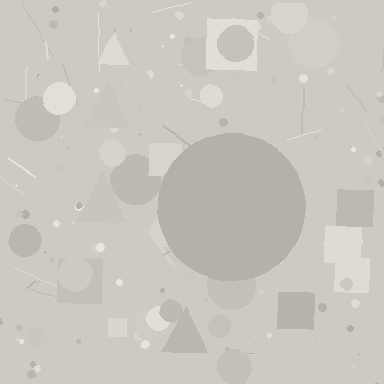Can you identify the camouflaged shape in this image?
The camouflaged shape is a circle.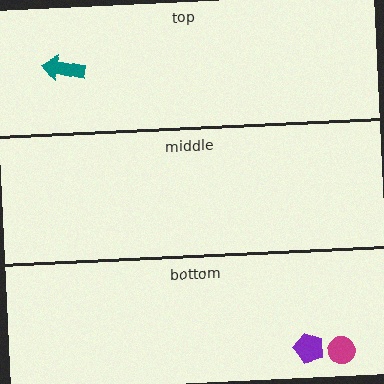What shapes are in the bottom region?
The purple pentagon, the magenta circle.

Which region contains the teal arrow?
The top region.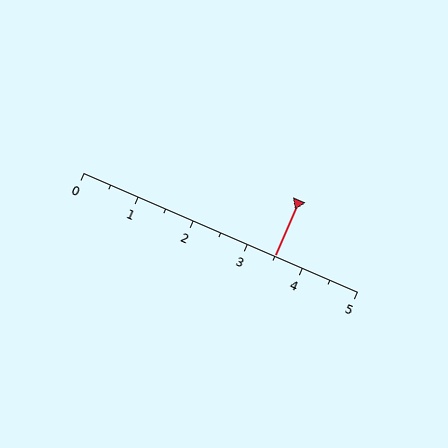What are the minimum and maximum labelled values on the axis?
The axis runs from 0 to 5.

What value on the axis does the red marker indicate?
The marker indicates approximately 3.5.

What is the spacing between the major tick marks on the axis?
The major ticks are spaced 1 apart.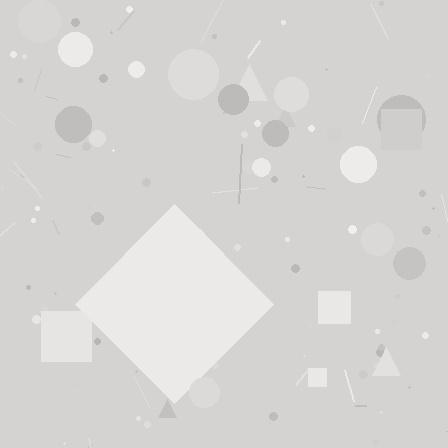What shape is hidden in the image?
A diamond is hidden in the image.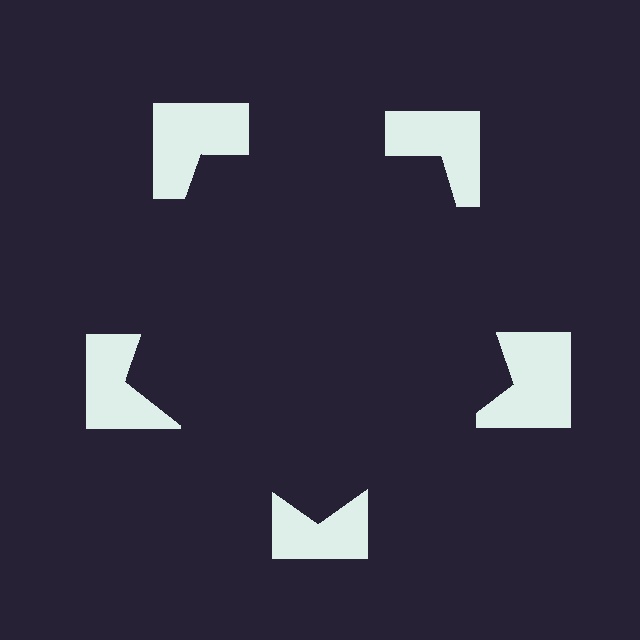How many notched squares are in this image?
There are 5 — one at each vertex of the illusory pentagon.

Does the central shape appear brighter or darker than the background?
It typically appears slightly darker than the background, even though no actual brightness change is drawn.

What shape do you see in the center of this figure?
An illusory pentagon — its edges are inferred from the aligned wedge cuts in the notched squares, not physically drawn.